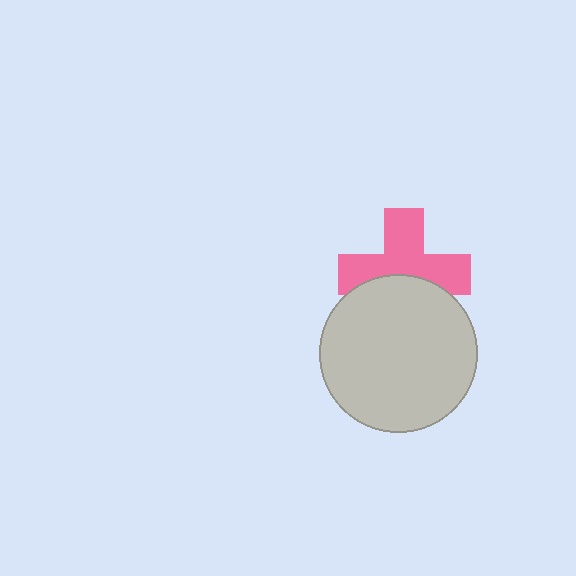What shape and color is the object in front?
The object in front is a light gray circle.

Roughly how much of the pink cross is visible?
About half of it is visible (roughly 63%).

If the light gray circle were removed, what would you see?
You would see the complete pink cross.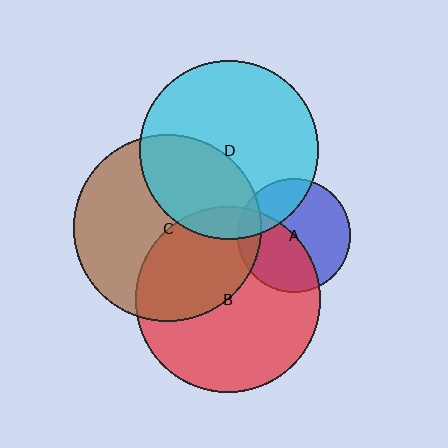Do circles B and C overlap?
Yes.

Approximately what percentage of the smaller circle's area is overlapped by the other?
Approximately 40%.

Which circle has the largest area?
Circle C (brown).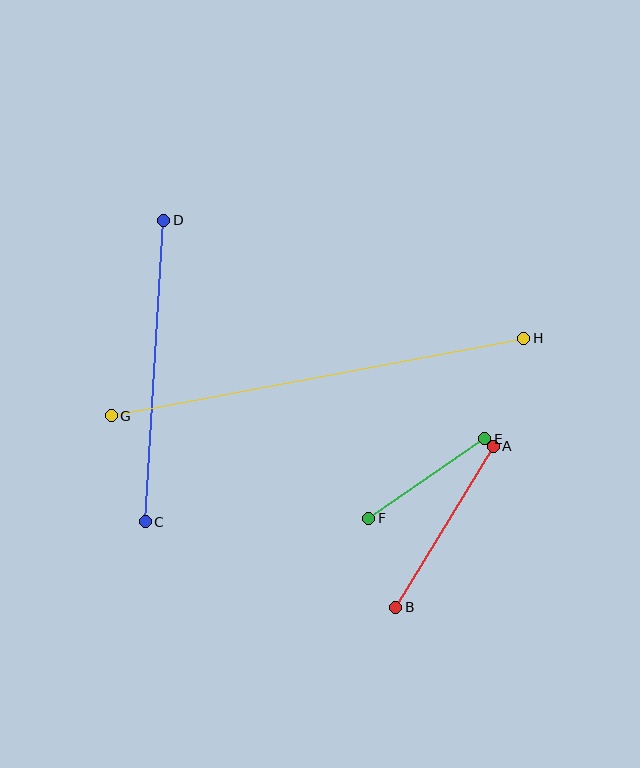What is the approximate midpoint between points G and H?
The midpoint is at approximately (317, 377) pixels.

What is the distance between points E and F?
The distance is approximately 141 pixels.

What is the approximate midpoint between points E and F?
The midpoint is at approximately (427, 478) pixels.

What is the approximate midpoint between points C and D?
The midpoint is at approximately (154, 371) pixels.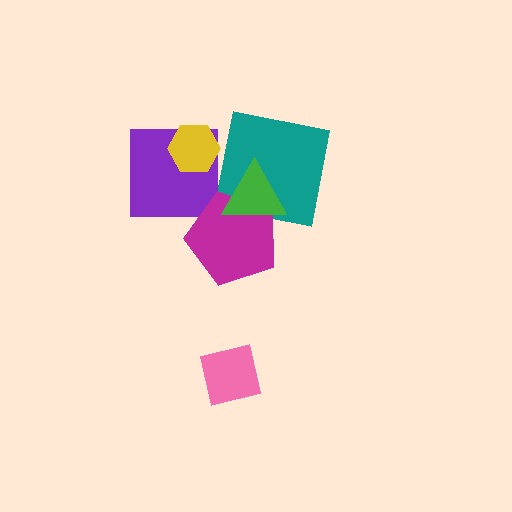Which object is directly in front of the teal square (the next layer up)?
The magenta pentagon is directly in front of the teal square.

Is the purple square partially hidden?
Yes, it is partially covered by another shape.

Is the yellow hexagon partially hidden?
No, no other shape covers it.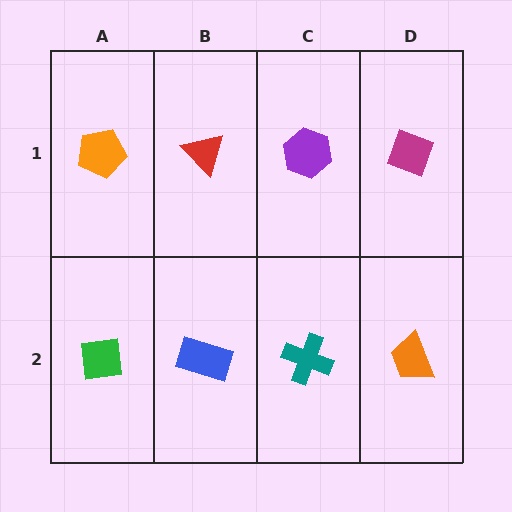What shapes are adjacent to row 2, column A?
An orange pentagon (row 1, column A), a blue rectangle (row 2, column B).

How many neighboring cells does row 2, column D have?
2.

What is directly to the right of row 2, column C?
An orange trapezoid.